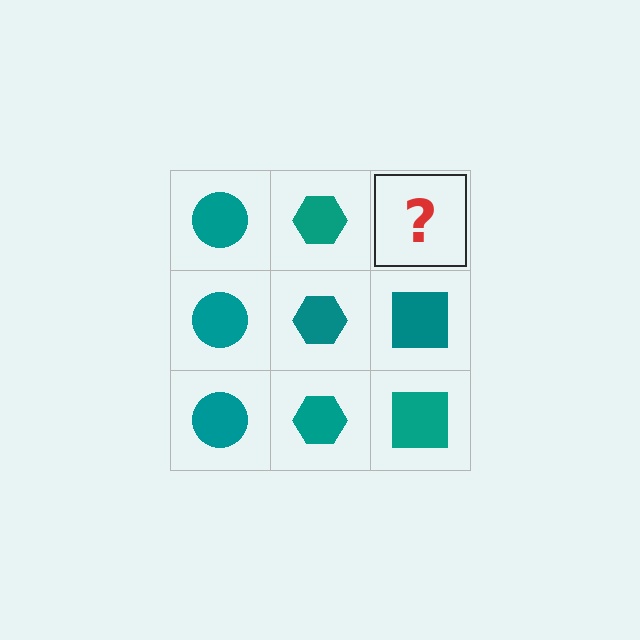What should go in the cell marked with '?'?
The missing cell should contain a teal square.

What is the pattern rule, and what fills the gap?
The rule is that each column has a consistent shape. The gap should be filled with a teal square.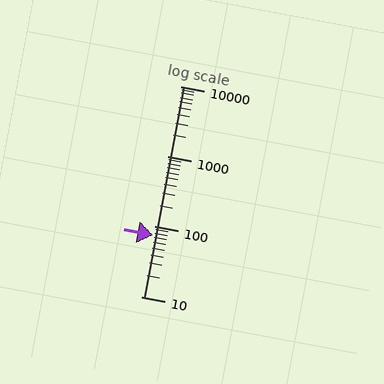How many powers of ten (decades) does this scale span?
The scale spans 3 decades, from 10 to 10000.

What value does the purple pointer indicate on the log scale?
The pointer indicates approximately 75.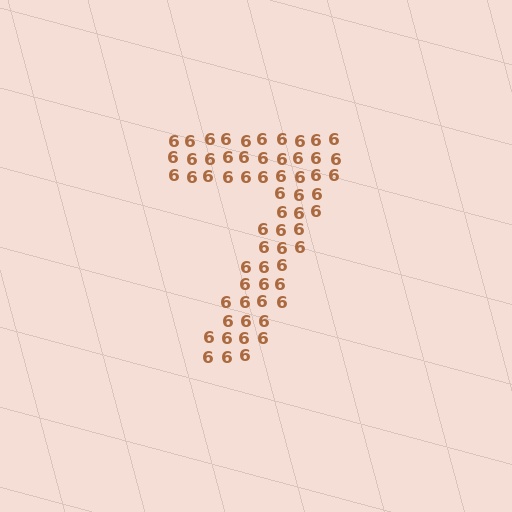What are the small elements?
The small elements are digit 6's.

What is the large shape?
The large shape is the digit 7.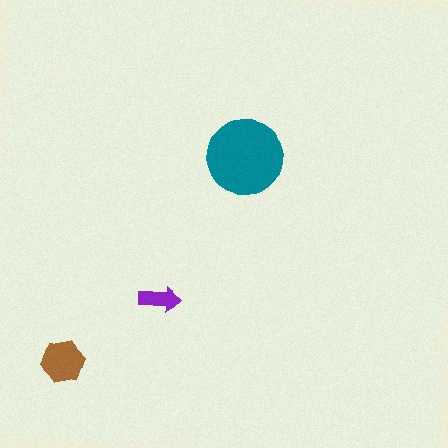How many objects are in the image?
There are 3 objects in the image.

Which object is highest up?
The teal circle is topmost.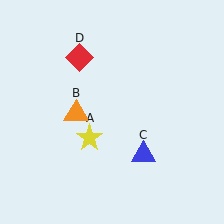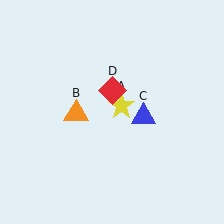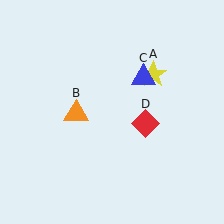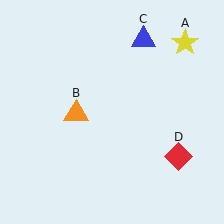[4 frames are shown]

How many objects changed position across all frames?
3 objects changed position: yellow star (object A), blue triangle (object C), red diamond (object D).